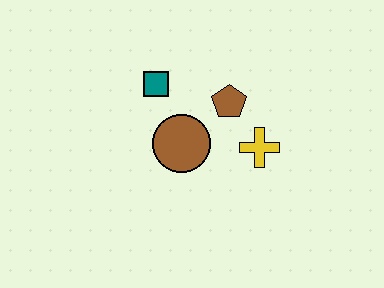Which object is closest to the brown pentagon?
The yellow cross is closest to the brown pentagon.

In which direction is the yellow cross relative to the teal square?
The yellow cross is to the right of the teal square.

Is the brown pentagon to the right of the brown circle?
Yes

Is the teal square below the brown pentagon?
No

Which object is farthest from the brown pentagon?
The teal square is farthest from the brown pentagon.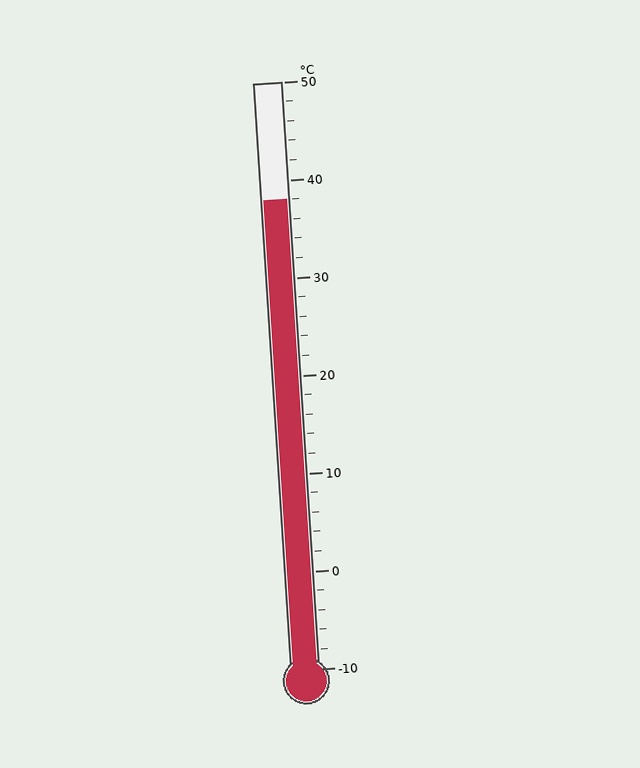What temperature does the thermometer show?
The thermometer shows approximately 38°C.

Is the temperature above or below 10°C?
The temperature is above 10°C.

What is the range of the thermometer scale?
The thermometer scale ranges from -10°C to 50°C.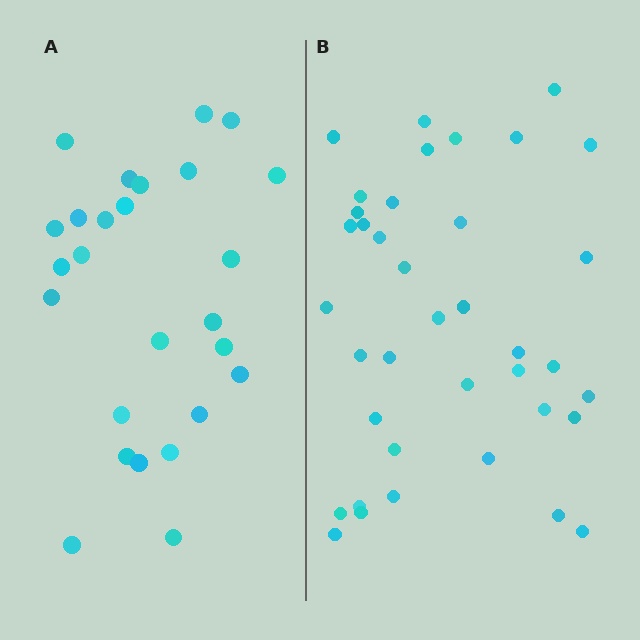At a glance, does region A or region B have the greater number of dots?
Region B (the right region) has more dots.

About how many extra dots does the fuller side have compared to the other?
Region B has roughly 12 or so more dots than region A.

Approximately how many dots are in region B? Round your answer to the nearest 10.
About 40 dots. (The exact count is 38, which rounds to 40.)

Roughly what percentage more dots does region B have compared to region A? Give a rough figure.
About 45% more.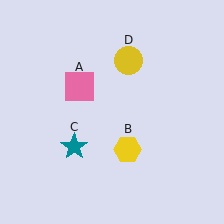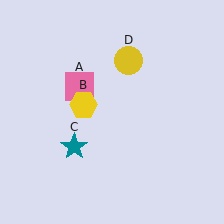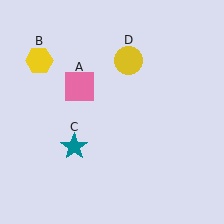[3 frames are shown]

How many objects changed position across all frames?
1 object changed position: yellow hexagon (object B).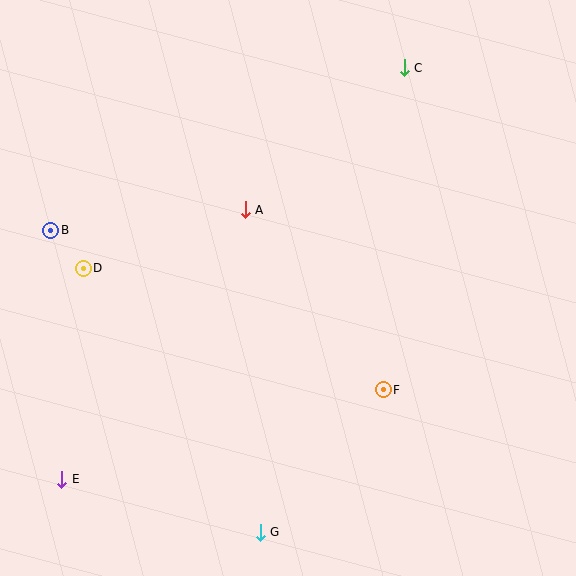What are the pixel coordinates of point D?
Point D is at (83, 268).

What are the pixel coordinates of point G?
Point G is at (260, 532).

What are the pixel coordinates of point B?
Point B is at (51, 230).